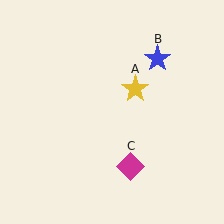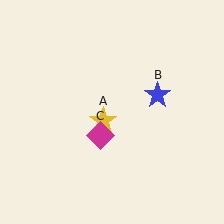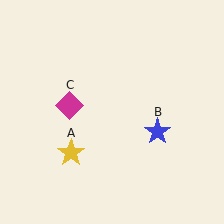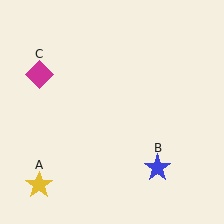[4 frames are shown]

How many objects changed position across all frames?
3 objects changed position: yellow star (object A), blue star (object B), magenta diamond (object C).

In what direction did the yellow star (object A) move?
The yellow star (object A) moved down and to the left.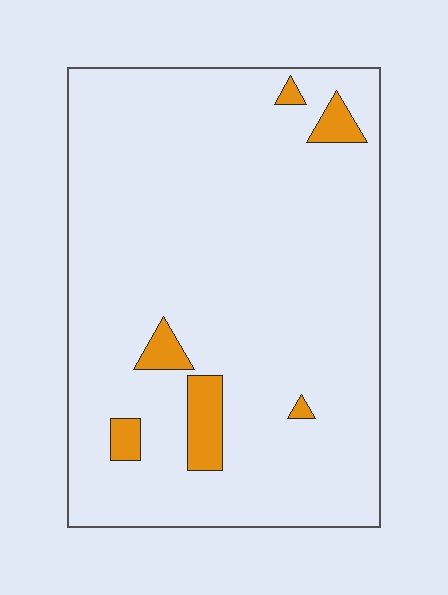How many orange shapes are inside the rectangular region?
6.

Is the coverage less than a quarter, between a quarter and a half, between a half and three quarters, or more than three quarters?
Less than a quarter.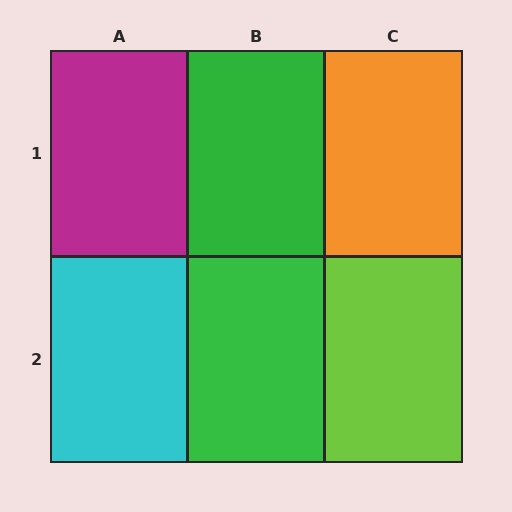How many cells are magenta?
1 cell is magenta.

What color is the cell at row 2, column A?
Cyan.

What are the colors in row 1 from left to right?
Magenta, green, orange.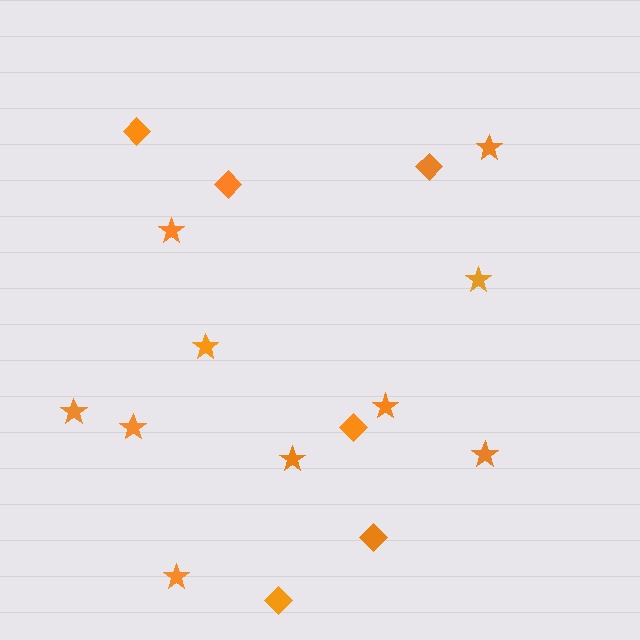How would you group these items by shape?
There are 2 groups: one group of diamonds (6) and one group of stars (10).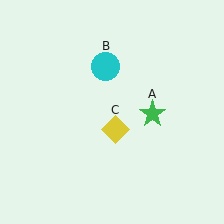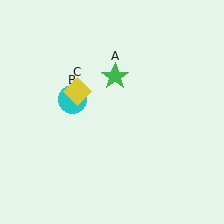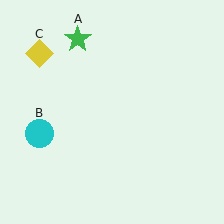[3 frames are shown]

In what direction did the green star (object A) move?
The green star (object A) moved up and to the left.